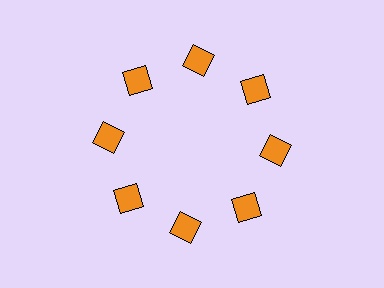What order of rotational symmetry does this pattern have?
This pattern has 8-fold rotational symmetry.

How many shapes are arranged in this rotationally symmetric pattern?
There are 8 shapes, arranged in 8 groups of 1.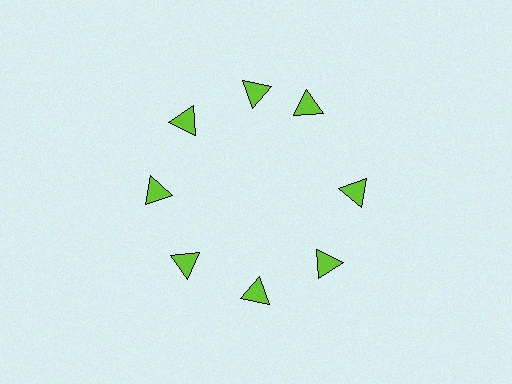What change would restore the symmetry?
The symmetry would be restored by rotating it back into even spacing with its neighbors so that all 8 triangles sit at equal angles and equal distance from the center.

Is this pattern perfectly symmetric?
No. The 8 lime triangles are arranged in a ring, but one element near the 2 o'clock position is rotated out of alignment along the ring, breaking the 8-fold rotational symmetry.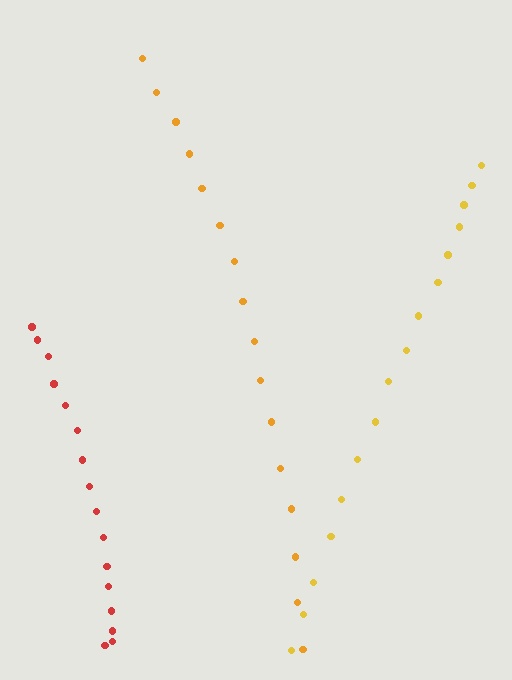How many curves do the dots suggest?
There are 3 distinct paths.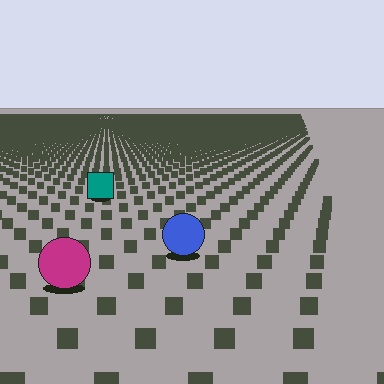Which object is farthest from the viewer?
The teal square is farthest from the viewer. It appears smaller and the ground texture around it is denser.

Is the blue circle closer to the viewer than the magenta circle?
No. The magenta circle is closer — you can tell from the texture gradient: the ground texture is coarser near it.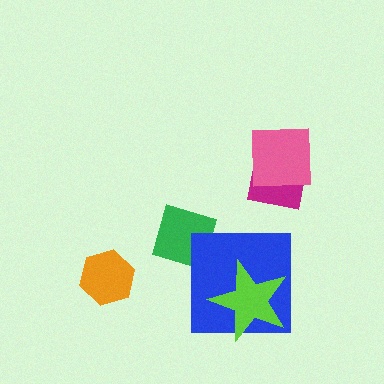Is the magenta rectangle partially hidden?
Yes, it is partially covered by another shape.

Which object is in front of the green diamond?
The blue square is in front of the green diamond.